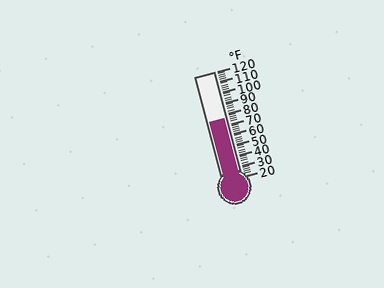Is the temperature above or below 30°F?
The temperature is above 30°F.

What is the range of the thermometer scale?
The thermometer scale ranges from 20°F to 120°F.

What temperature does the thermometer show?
The thermometer shows approximately 76°F.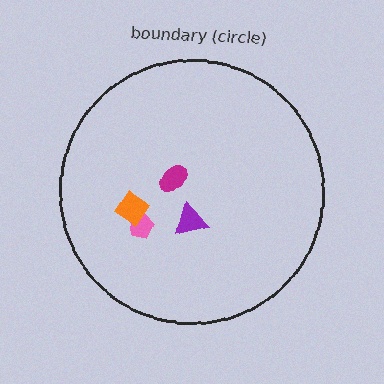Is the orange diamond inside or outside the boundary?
Inside.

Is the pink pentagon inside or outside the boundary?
Inside.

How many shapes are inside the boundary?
4 inside, 0 outside.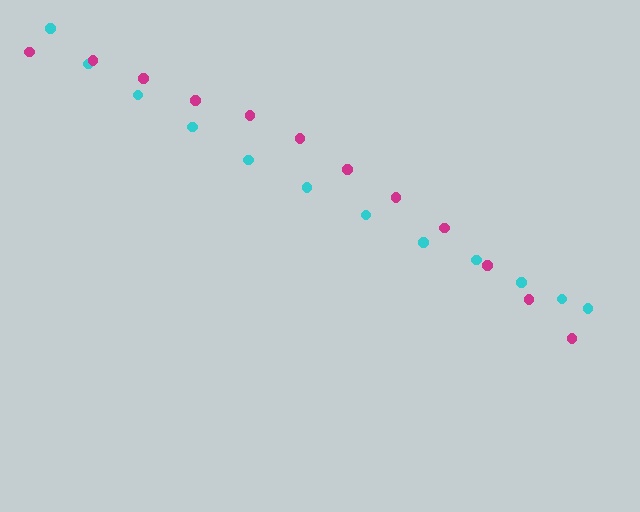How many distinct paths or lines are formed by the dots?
There are 2 distinct paths.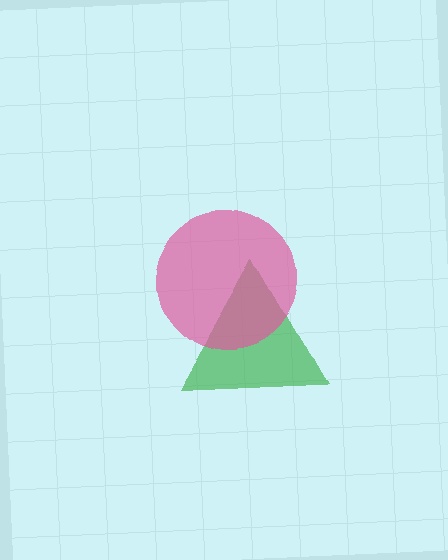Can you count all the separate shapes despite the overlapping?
Yes, there are 2 separate shapes.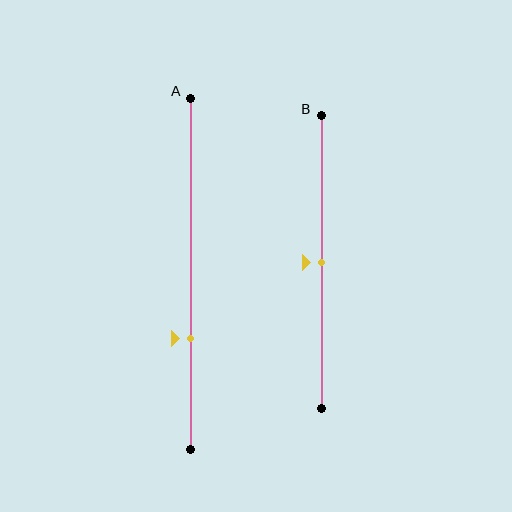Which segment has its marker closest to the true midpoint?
Segment B has its marker closest to the true midpoint.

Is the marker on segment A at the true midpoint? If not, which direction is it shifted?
No, the marker on segment A is shifted downward by about 19% of the segment length.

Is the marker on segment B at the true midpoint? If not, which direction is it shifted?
Yes, the marker on segment B is at the true midpoint.